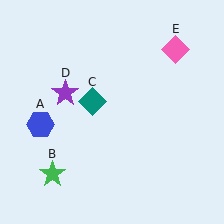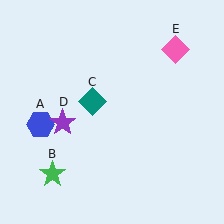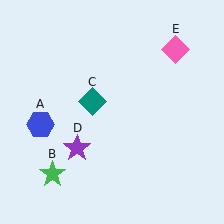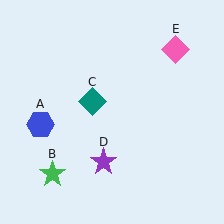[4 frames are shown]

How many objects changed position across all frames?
1 object changed position: purple star (object D).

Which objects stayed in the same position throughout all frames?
Blue hexagon (object A) and green star (object B) and teal diamond (object C) and pink diamond (object E) remained stationary.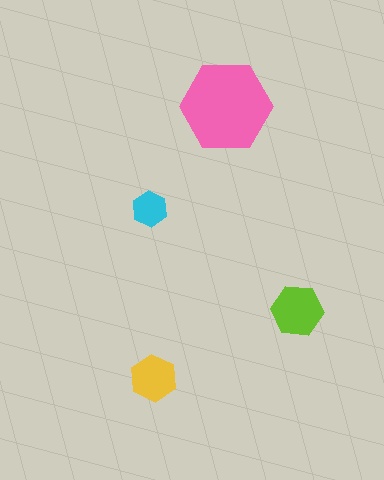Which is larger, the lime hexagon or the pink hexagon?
The pink one.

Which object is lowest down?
The yellow hexagon is bottommost.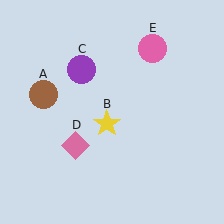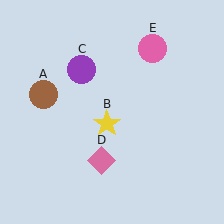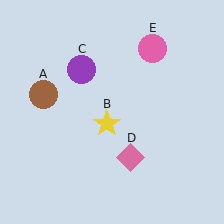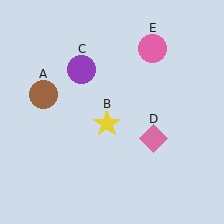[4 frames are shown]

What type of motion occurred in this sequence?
The pink diamond (object D) rotated counterclockwise around the center of the scene.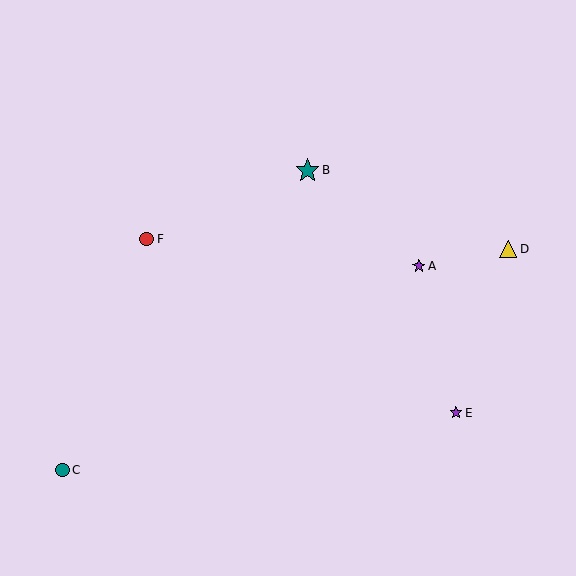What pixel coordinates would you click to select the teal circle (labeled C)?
Click at (63, 470) to select the teal circle C.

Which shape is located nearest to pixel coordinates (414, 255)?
The purple star (labeled A) at (419, 266) is nearest to that location.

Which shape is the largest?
The teal star (labeled B) is the largest.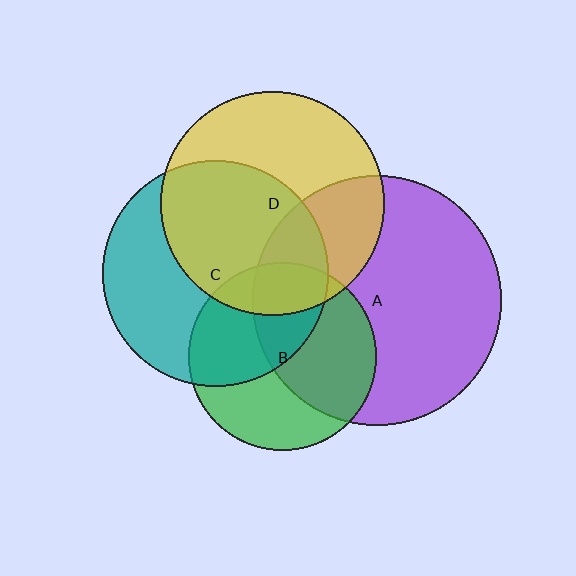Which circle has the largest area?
Circle A (purple).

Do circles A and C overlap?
Yes.